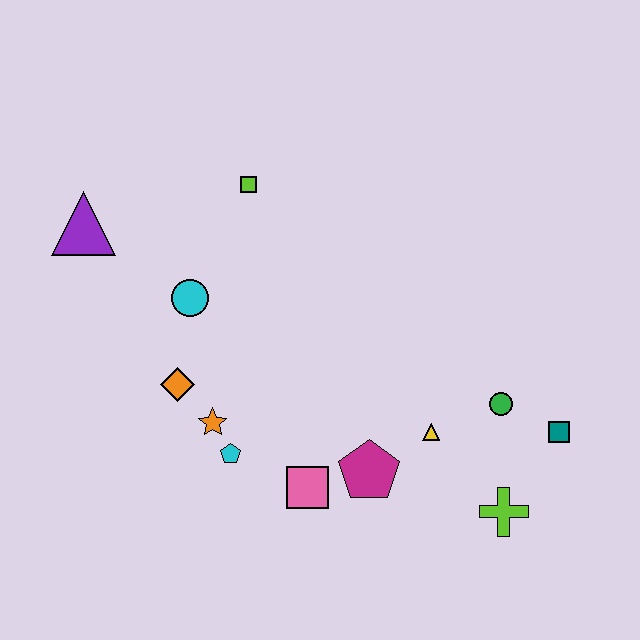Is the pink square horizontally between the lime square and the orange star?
No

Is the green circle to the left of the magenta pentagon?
No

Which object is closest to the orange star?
The cyan pentagon is closest to the orange star.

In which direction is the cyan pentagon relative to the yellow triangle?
The cyan pentagon is to the left of the yellow triangle.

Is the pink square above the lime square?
No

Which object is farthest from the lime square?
The lime cross is farthest from the lime square.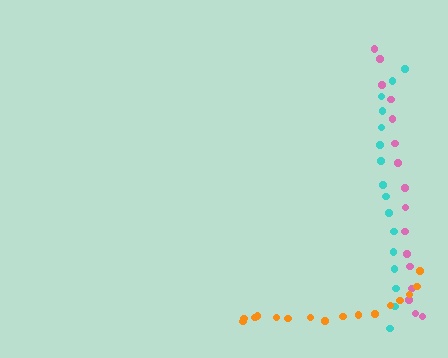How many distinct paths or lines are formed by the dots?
There are 3 distinct paths.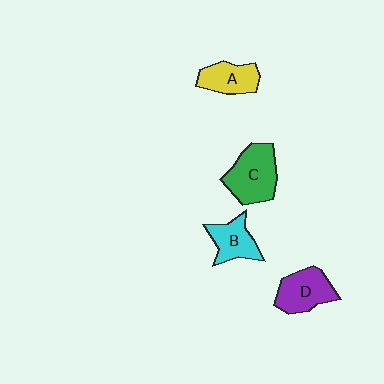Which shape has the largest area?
Shape C (green).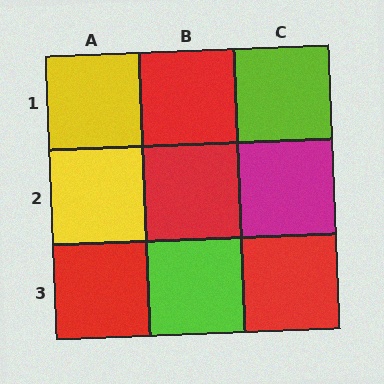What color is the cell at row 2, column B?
Red.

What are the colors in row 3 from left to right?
Red, lime, red.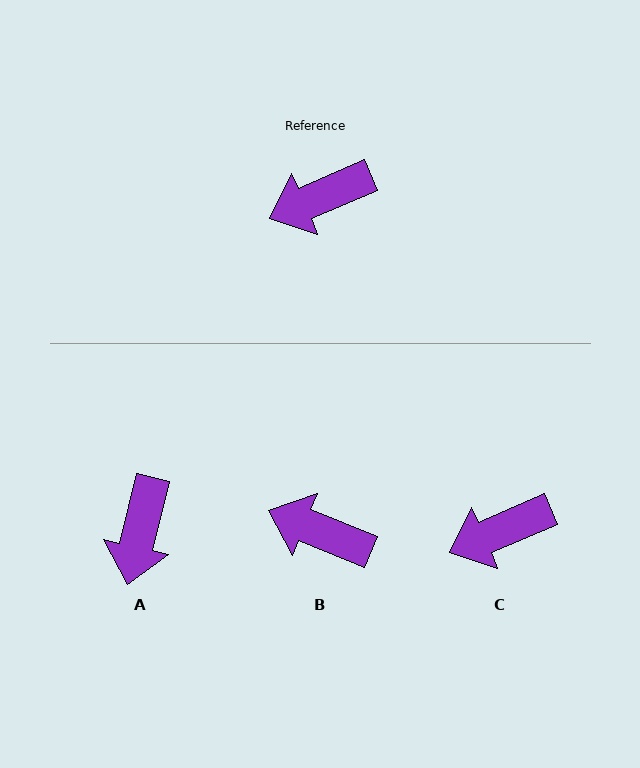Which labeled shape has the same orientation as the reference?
C.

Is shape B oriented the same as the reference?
No, it is off by about 46 degrees.